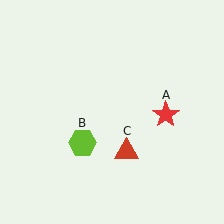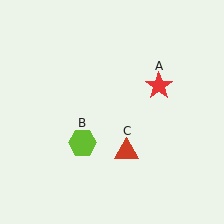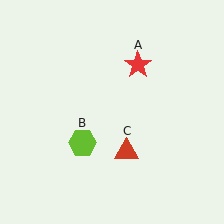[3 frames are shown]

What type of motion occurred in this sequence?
The red star (object A) rotated counterclockwise around the center of the scene.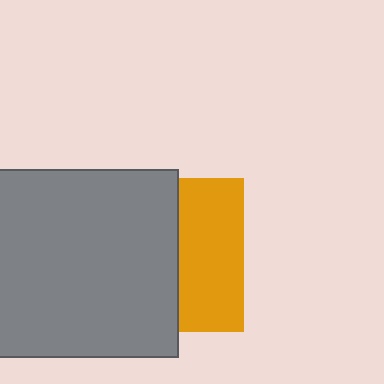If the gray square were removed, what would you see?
You would see the complete orange square.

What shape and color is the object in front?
The object in front is a gray square.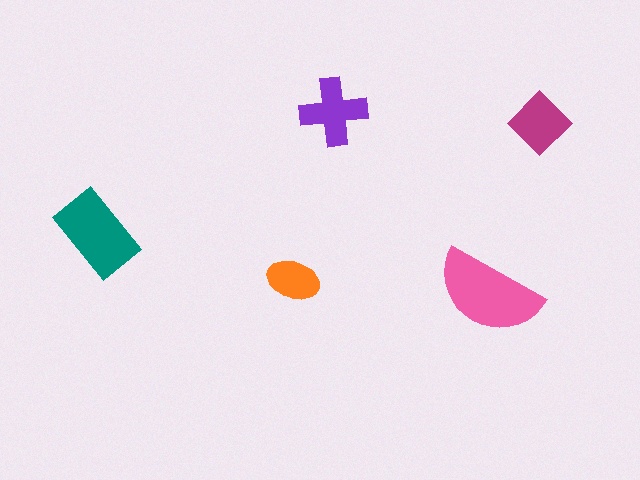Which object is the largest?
The pink semicircle.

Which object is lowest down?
The pink semicircle is bottommost.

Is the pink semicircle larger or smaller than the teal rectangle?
Larger.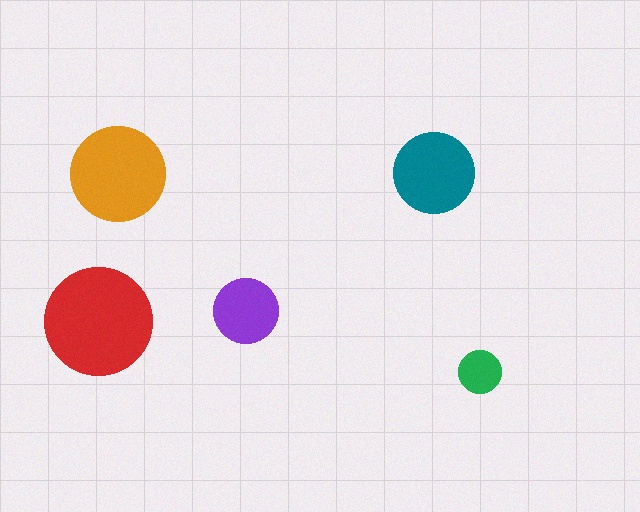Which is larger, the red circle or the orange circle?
The red one.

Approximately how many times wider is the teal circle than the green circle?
About 2 times wider.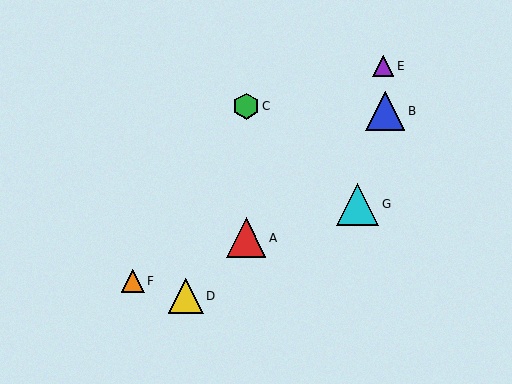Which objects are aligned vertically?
Objects A, C are aligned vertically.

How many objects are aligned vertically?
2 objects (A, C) are aligned vertically.